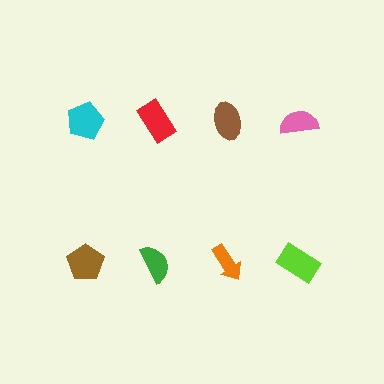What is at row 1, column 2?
A red rectangle.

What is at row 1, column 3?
A brown ellipse.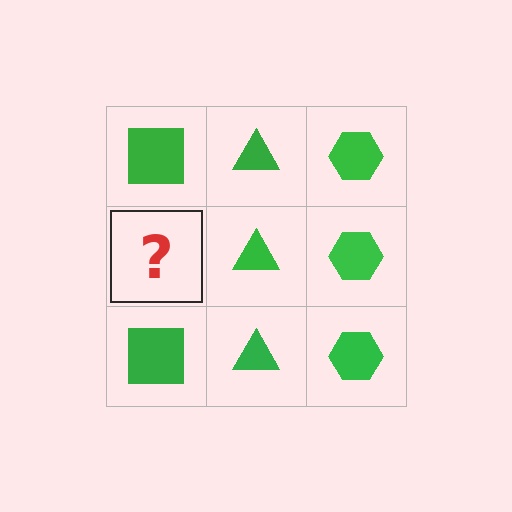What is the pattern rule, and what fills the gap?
The rule is that each column has a consistent shape. The gap should be filled with a green square.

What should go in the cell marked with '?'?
The missing cell should contain a green square.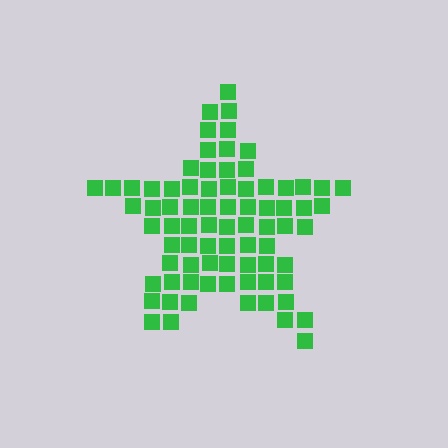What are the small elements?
The small elements are squares.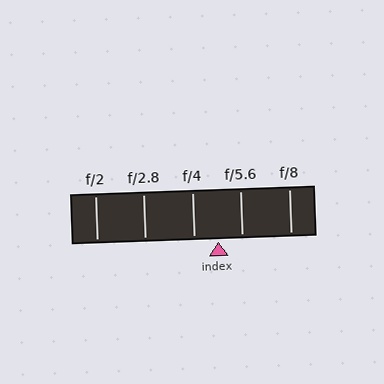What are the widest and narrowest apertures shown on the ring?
The widest aperture shown is f/2 and the narrowest is f/8.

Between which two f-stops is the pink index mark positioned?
The index mark is between f/4 and f/5.6.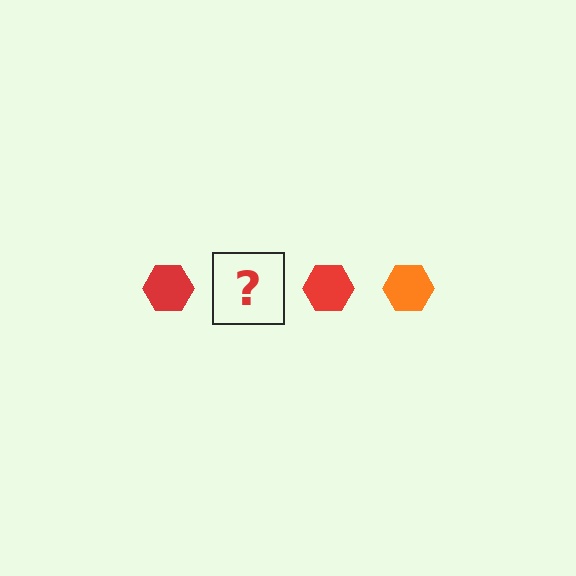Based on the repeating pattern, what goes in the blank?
The blank should be an orange hexagon.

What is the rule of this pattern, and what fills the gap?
The rule is that the pattern cycles through red, orange hexagons. The gap should be filled with an orange hexagon.